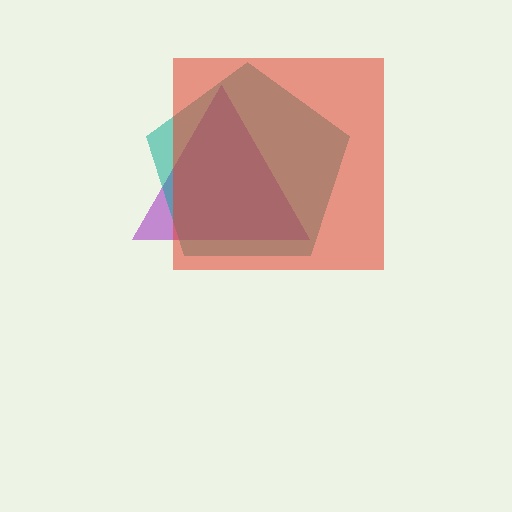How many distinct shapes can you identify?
There are 3 distinct shapes: a purple triangle, a teal pentagon, a red square.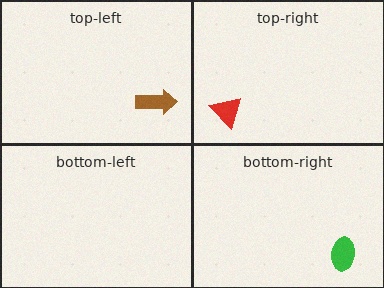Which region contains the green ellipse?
The bottom-right region.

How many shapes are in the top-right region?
1.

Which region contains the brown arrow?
The top-left region.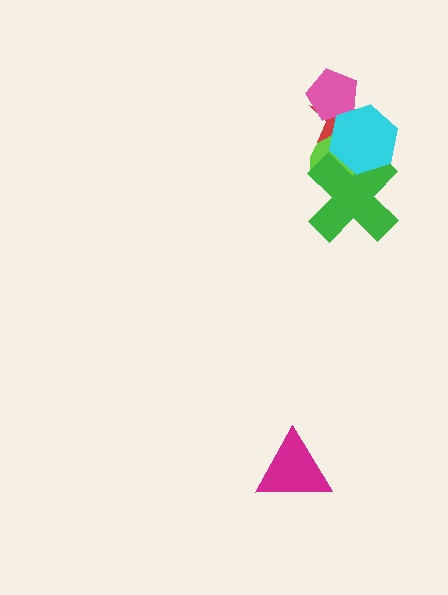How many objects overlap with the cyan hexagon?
4 objects overlap with the cyan hexagon.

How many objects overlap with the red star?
3 objects overlap with the red star.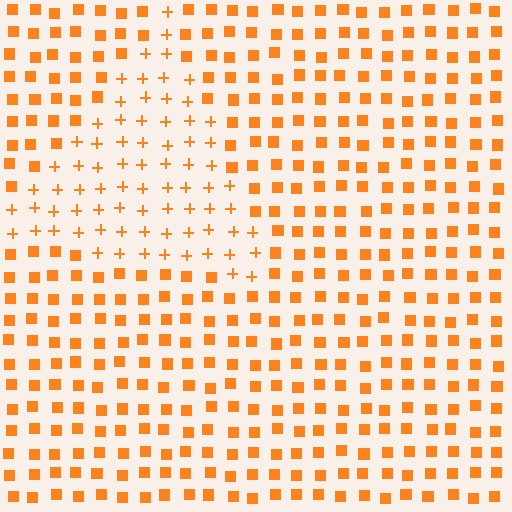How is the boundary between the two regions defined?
The boundary is defined by a change in element shape: plus signs inside vs. squares outside. All elements share the same color and spacing.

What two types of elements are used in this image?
The image uses plus signs inside the triangle region and squares outside it.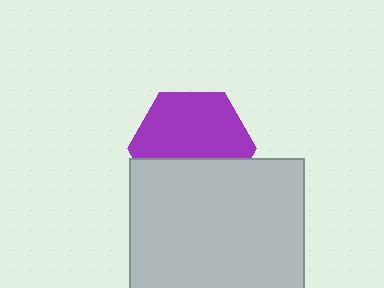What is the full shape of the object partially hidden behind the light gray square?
The partially hidden object is a purple hexagon.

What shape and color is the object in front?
The object in front is a light gray square.